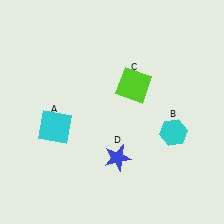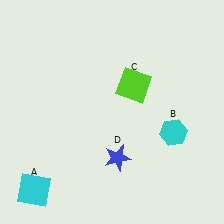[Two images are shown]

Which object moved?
The cyan square (A) moved down.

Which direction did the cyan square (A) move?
The cyan square (A) moved down.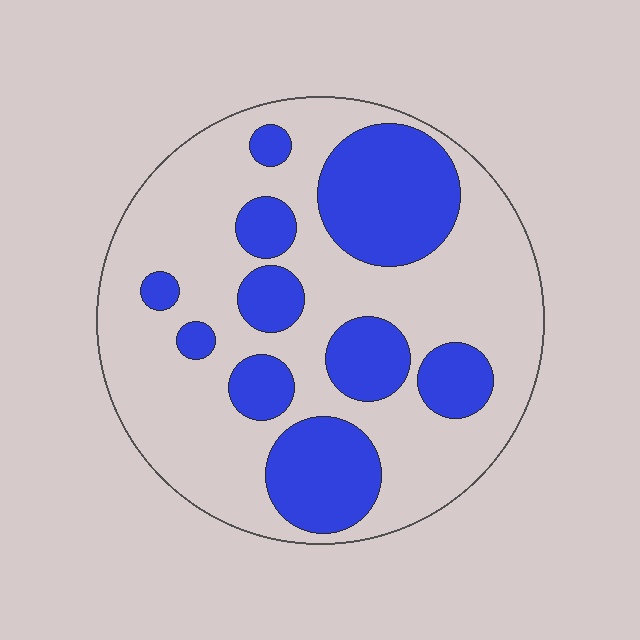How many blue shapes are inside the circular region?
10.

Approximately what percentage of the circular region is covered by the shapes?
Approximately 35%.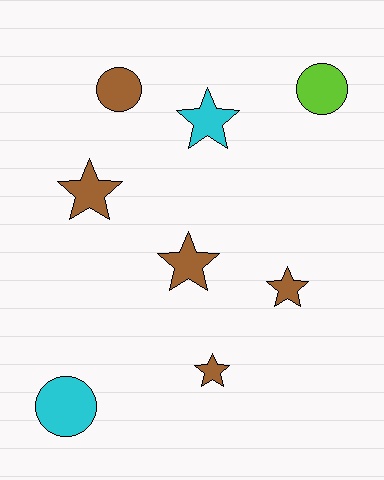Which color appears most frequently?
Brown, with 5 objects.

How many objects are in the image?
There are 8 objects.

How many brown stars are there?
There are 4 brown stars.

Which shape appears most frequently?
Star, with 5 objects.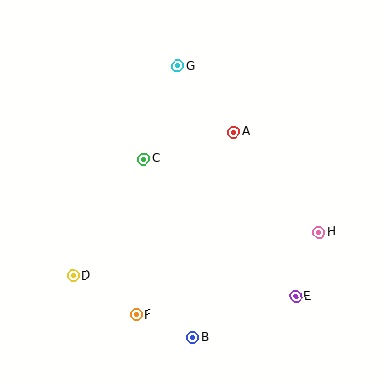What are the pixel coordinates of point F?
Point F is at (136, 315).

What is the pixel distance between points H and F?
The distance between H and F is 201 pixels.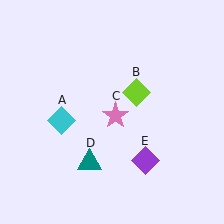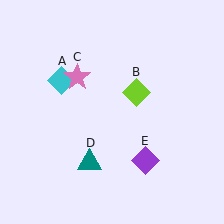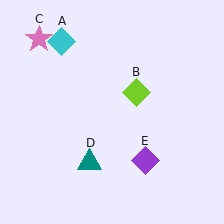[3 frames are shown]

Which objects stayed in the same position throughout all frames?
Lime diamond (object B) and teal triangle (object D) and purple diamond (object E) remained stationary.